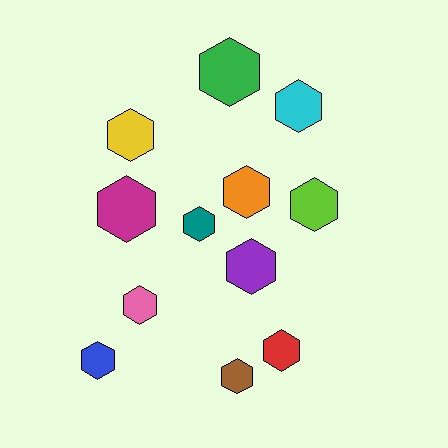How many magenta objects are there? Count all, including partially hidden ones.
There is 1 magenta object.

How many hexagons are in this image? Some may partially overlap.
There are 12 hexagons.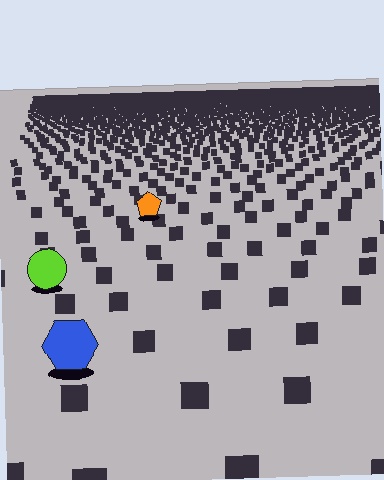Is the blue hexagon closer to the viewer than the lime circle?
Yes. The blue hexagon is closer — you can tell from the texture gradient: the ground texture is coarser near it.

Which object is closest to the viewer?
The blue hexagon is closest. The texture marks near it are larger and more spread out.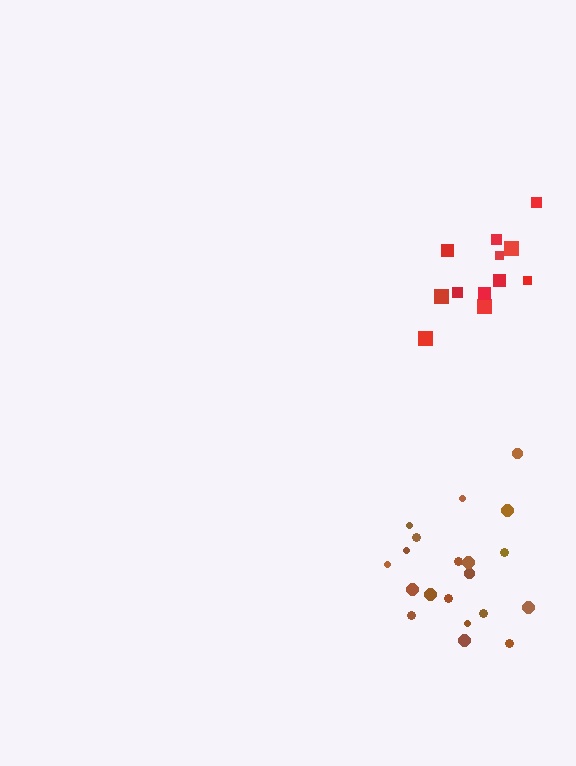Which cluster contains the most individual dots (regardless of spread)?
Brown (20).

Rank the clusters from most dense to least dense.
brown, red.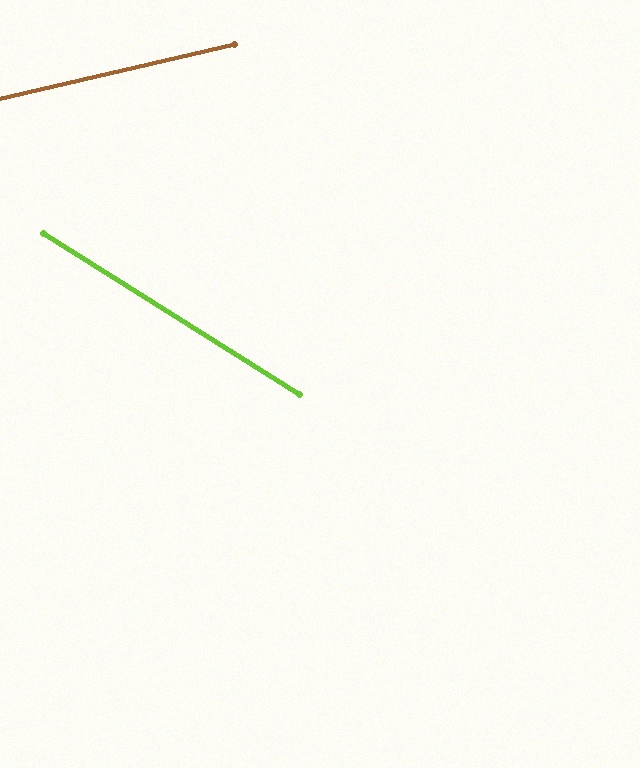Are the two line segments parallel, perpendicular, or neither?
Neither parallel nor perpendicular — they differ by about 45°.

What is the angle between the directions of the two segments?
Approximately 45 degrees.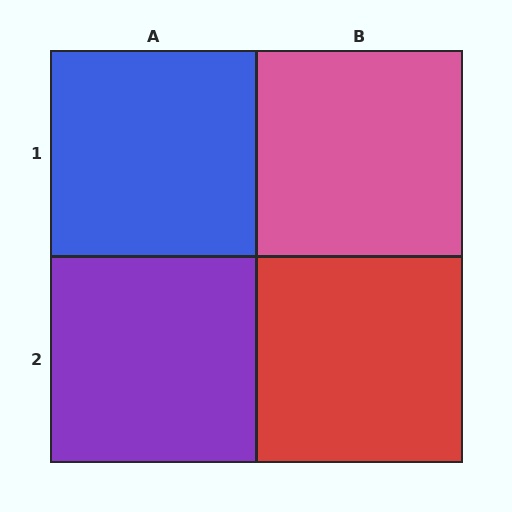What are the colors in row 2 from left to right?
Purple, red.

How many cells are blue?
1 cell is blue.